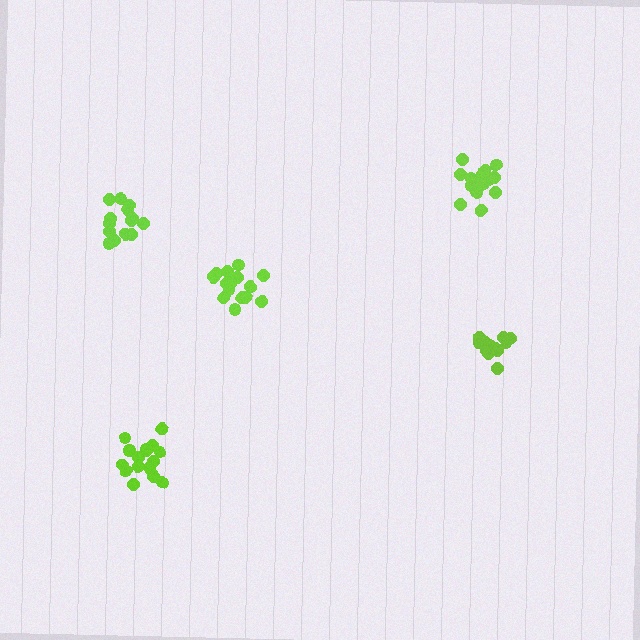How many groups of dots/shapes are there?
There are 5 groups.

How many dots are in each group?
Group 1: 13 dots, Group 2: 14 dots, Group 3: 17 dots, Group 4: 15 dots, Group 5: 17 dots (76 total).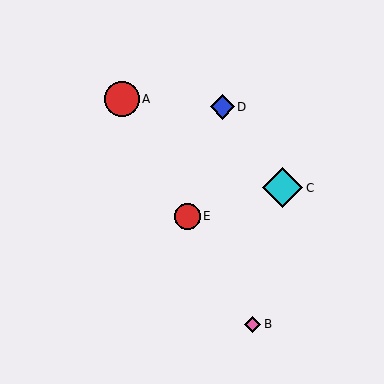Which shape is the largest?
The cyan diamond (labeled C) is the largest.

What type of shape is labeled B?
Shape B is a pink diamond.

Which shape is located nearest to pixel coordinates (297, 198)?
The cyan diamond (labeled C) at (283, 188) is nearest to that location.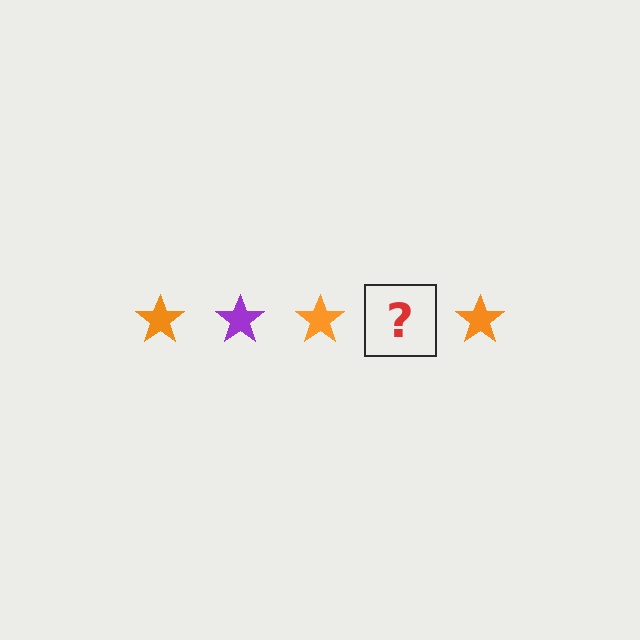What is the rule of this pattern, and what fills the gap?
The rule is that the pattern cycles through orange, purple stars. The gap should be filled with a purple star.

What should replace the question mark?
The question mark should be replaced with a purple star.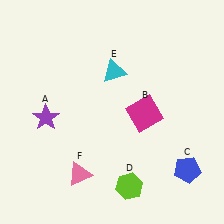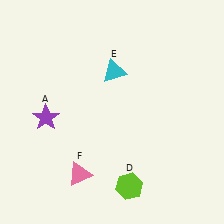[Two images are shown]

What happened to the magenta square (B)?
The magenta square (B) was removed in Image 2. It was in the bottom-right area of Image 1.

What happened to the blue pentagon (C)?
The blue pentagon (C) was removed in Image 2. It was in the bottom-right area of Image 1.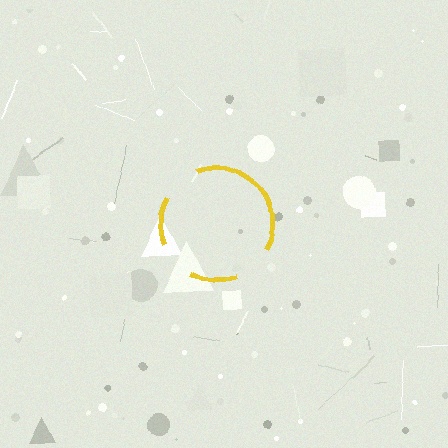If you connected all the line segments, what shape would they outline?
They would outline a circle.